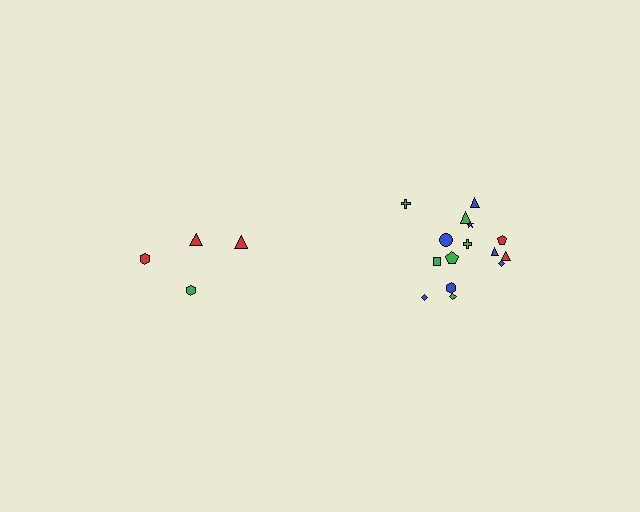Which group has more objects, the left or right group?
The right group.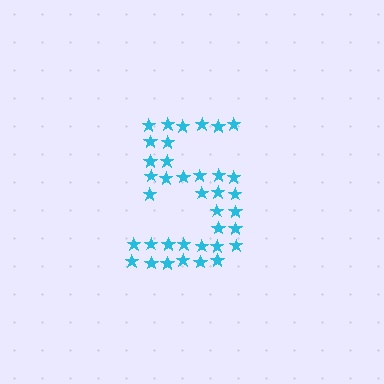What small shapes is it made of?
It is made of small stars.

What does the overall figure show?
The overall figure shows the digit 5.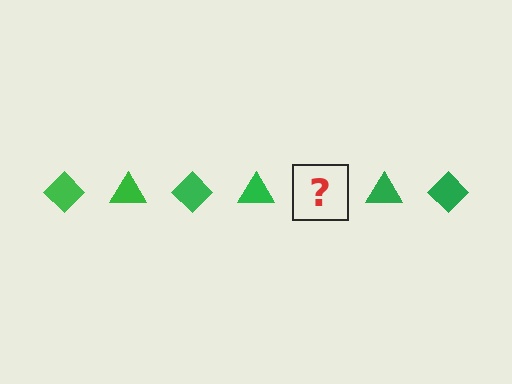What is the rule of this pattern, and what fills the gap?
The rule is that the pattern cycles through diamond, triangle shapes in green. The gap should be filled with a green diamond.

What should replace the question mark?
The question mark should be replaced with a green diamond.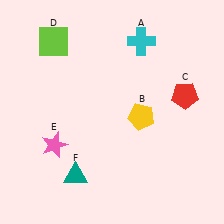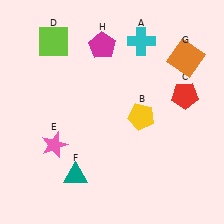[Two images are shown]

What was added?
An orange square (G), a magenta pentagon (H) were added in Image 2.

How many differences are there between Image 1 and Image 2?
There are 2 differences between the two images.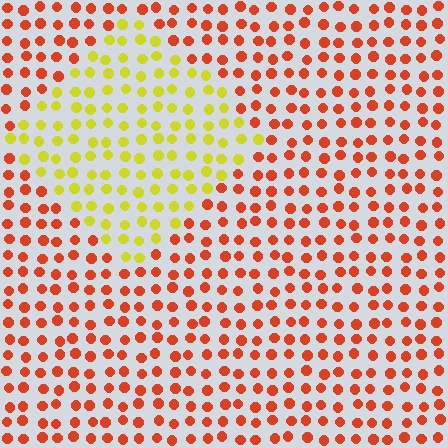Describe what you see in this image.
The image is filled with small red elements in a uniform arrangement. A diamond-shaped region is visible where the elements are tinted to a slightly different hue, forming a subtle color boundary.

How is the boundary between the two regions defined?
The boundary is defined purely by a slight shift in hue (about 55 degrees). Spacing, size, and orientation are identical on both sides.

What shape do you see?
I see a diamond.